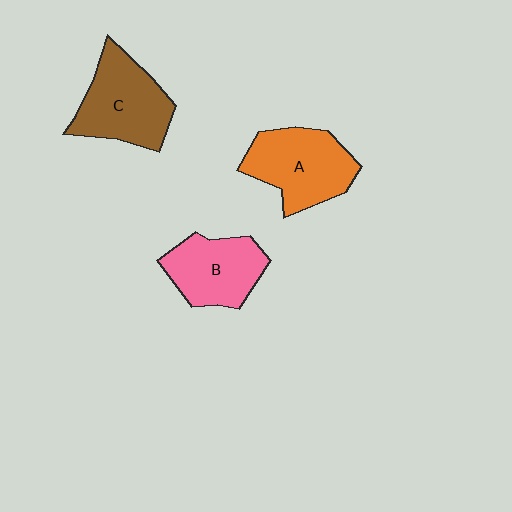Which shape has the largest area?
Shape C (brown).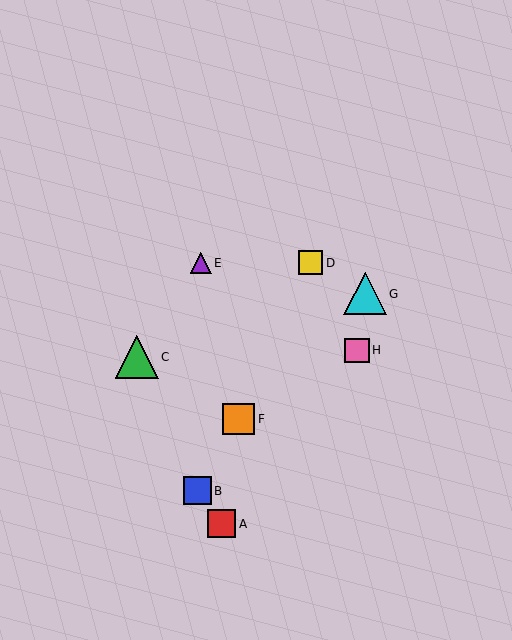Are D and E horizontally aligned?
Yes, both are at y≈263.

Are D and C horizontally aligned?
No, D is at y≈263 and C is at y≈357.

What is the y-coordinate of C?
Object C is at y≈357.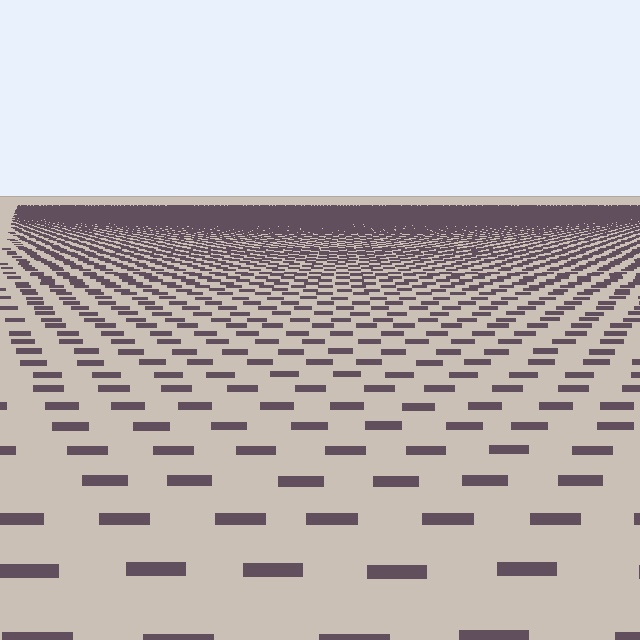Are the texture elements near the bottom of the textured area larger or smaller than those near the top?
Larger. Near the bottom, elements are closer to the viewer and appear at a bigger on-screen size.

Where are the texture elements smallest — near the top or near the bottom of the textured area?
Near the top.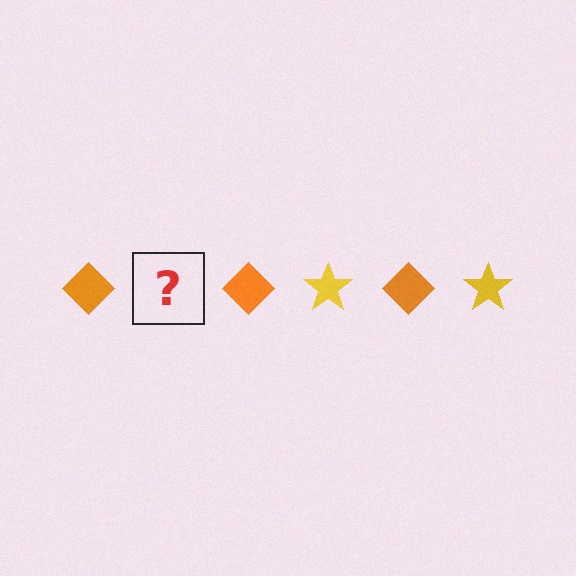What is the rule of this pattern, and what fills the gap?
The rule is that the pattern alternates between orange diamond and yellow star. The gap should be filled with a yellow star.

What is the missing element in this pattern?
The missing element is a yellow star.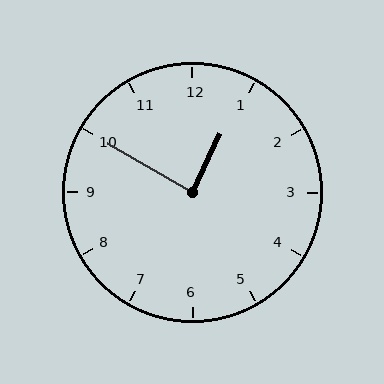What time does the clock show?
12:50.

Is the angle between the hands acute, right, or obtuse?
It is right.